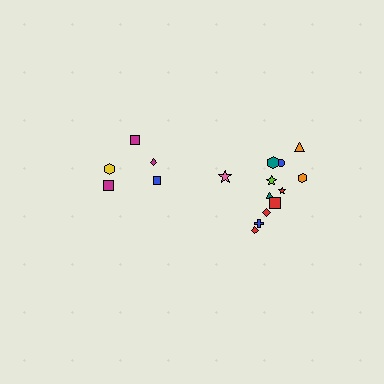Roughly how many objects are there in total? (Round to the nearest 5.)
Roughly 15 objects in total.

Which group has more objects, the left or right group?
The right group.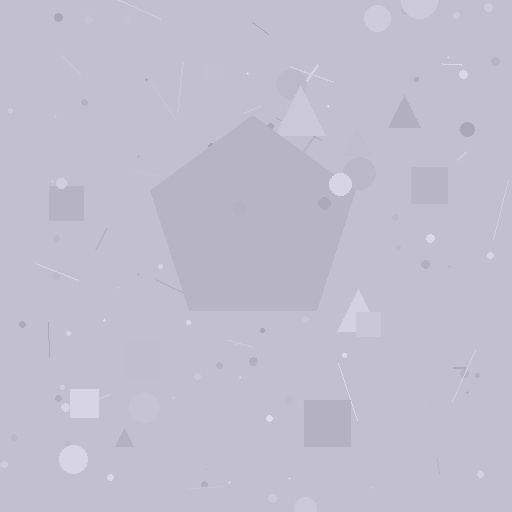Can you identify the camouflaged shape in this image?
The camouflaged shape is a pentagon.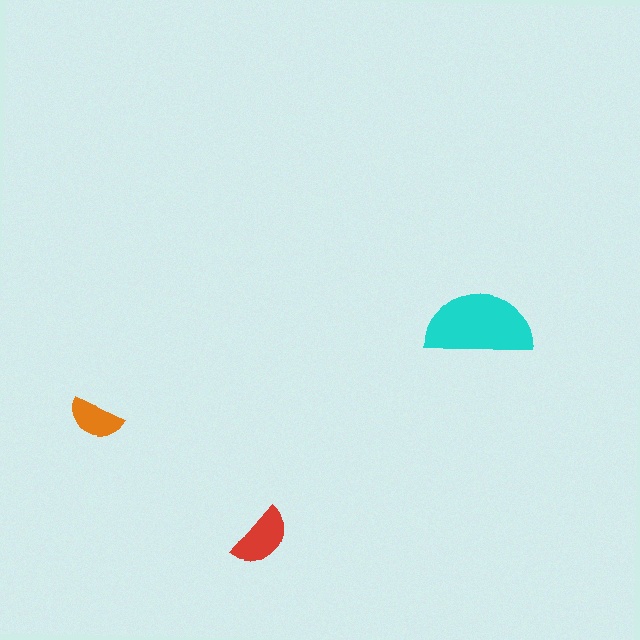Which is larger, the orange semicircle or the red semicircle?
The red one.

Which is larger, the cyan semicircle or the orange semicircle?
The cyan one.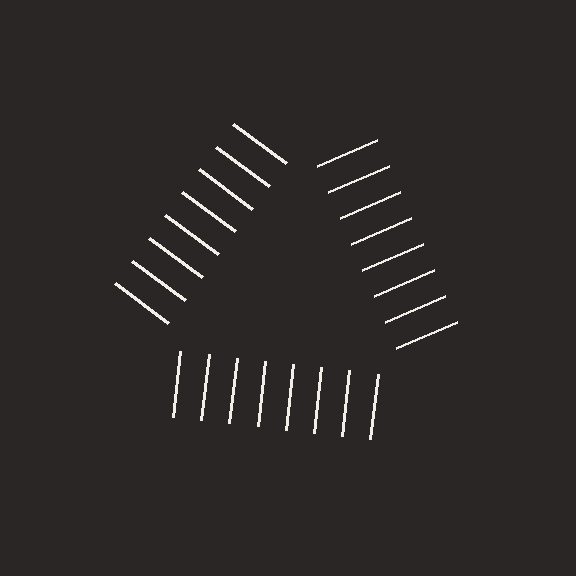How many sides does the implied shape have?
3 sides — the line-ends trace a triangle.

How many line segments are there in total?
24 — 8 along each of the 3 edges.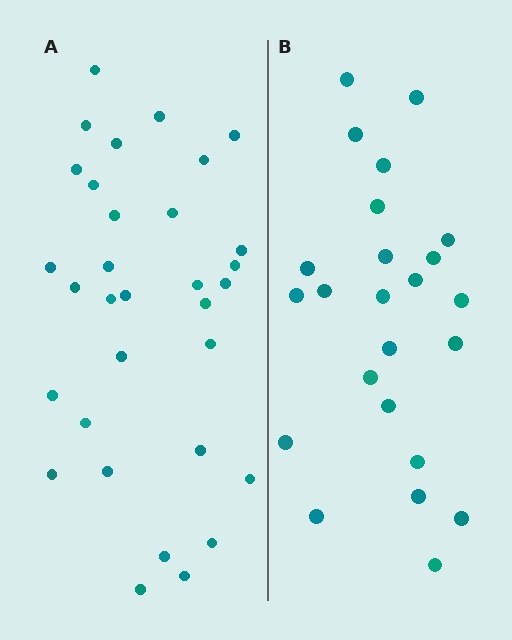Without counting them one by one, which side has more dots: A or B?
Region A (the left region) has more dots.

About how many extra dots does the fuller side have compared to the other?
Region A has roughly 8 or so more dots than region B.